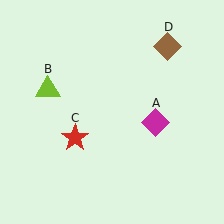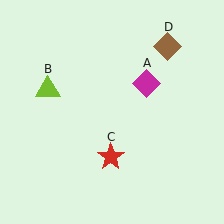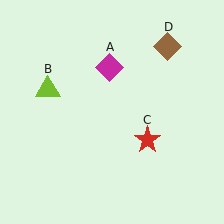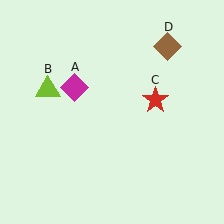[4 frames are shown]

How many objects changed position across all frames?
2 objects changed position: magenta diamond (object A), red star (object C).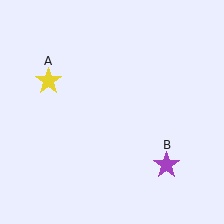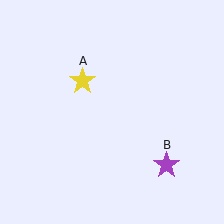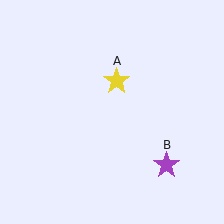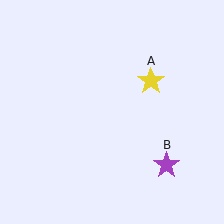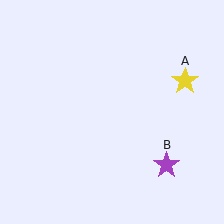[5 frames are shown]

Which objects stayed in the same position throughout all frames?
Purple star (object B) remained stationary.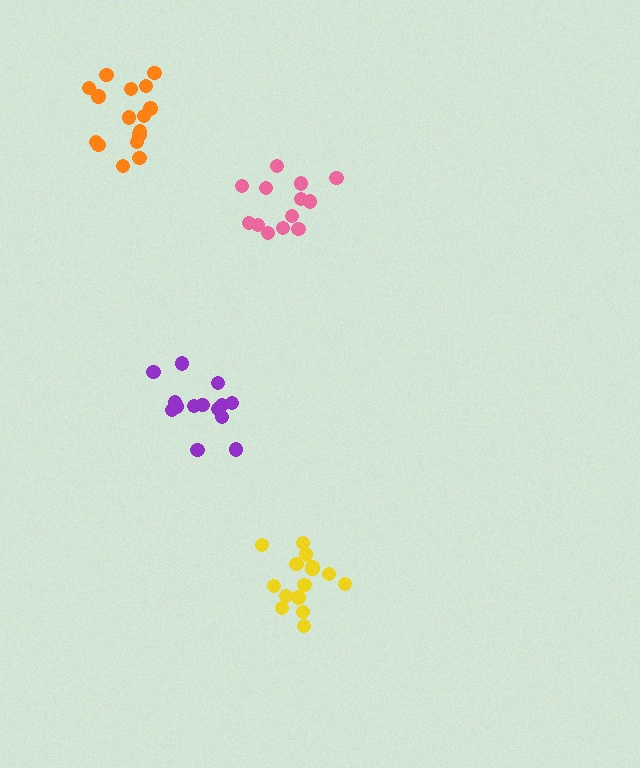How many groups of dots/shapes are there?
There are 4 groups.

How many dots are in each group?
Group 1: 15 dots, Group 2: 13 dots, Group 3: 15 dots, Group 4: 16 dots (59 total).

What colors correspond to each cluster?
The clusters are colored: purple, pink, yellow, orange.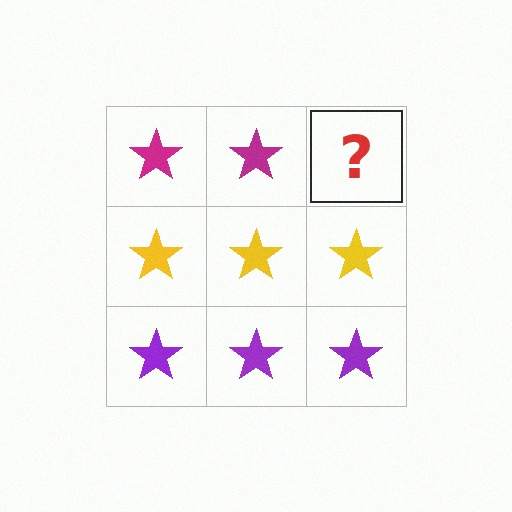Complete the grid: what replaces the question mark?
The question mark should be replaced with a magenta star.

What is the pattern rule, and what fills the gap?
The rule is that each row has a consistent color. The gap should be filled with a magenta star.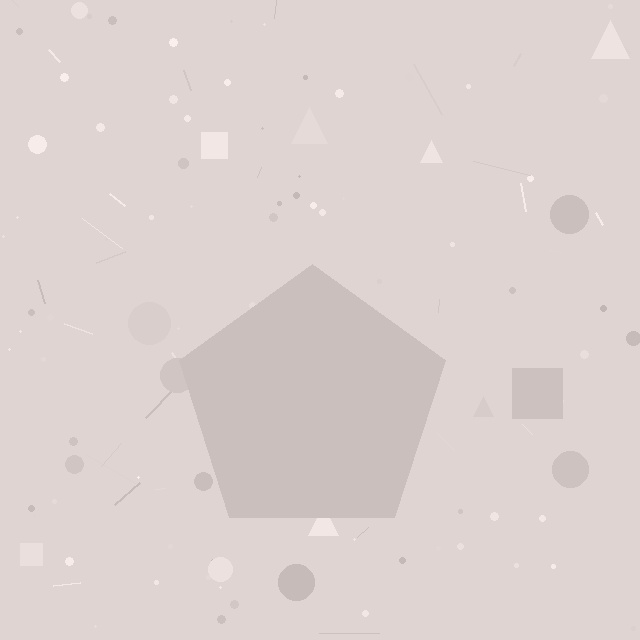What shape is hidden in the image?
A pentagon is hidden in the image.